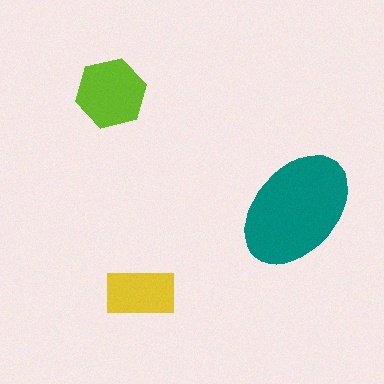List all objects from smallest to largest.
The yellow rectangle, the lime hexagon, the teal ellipse.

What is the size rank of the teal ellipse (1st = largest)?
1st.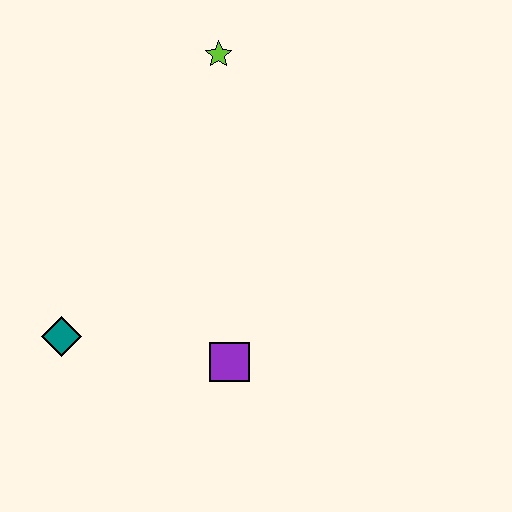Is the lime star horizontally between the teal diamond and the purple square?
Yes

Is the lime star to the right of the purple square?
No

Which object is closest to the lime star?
The purple square is closest to the lime star.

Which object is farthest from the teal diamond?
The lime star is farthest from the teal diamond.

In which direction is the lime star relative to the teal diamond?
The lime star is above the teal diamond.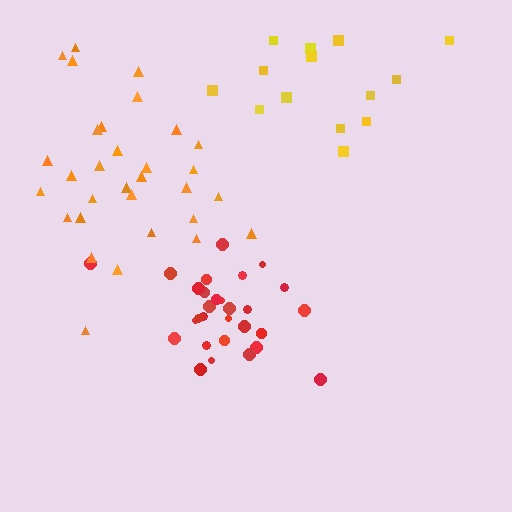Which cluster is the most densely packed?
Red.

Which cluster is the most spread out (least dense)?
Yellow.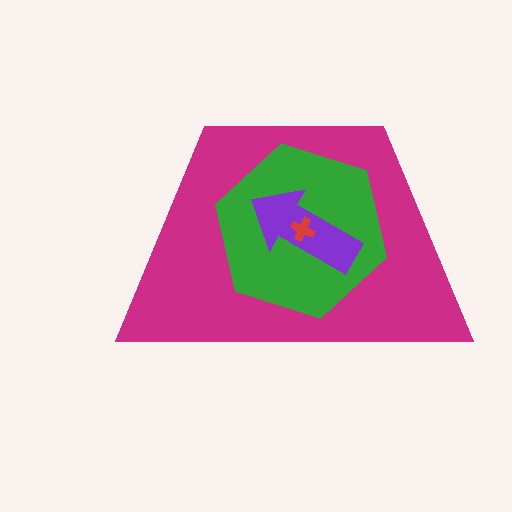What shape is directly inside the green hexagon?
The purple arrow.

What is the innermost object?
The red cross.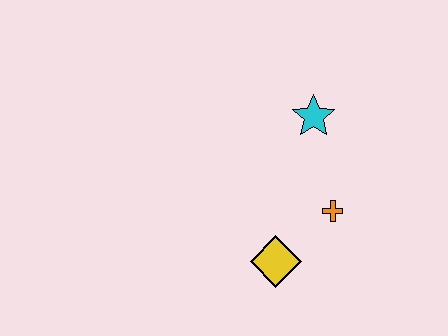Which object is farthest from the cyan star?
The yellow diamond is farthest from the cyan star.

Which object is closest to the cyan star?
The orange cross is closest to the cyan star.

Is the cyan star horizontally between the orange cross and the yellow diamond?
Yes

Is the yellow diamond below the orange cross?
Yes